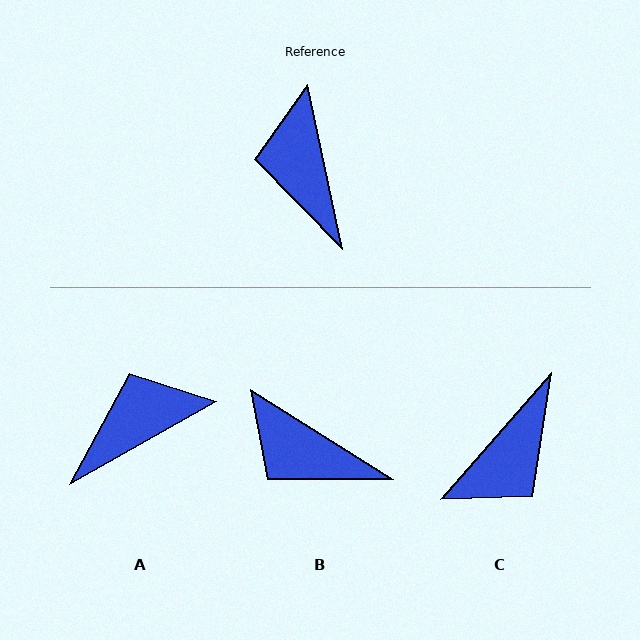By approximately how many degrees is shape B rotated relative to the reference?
Approximately 46 degrees counter-clockwise.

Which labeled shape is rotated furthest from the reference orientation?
C, about 127 degrees away.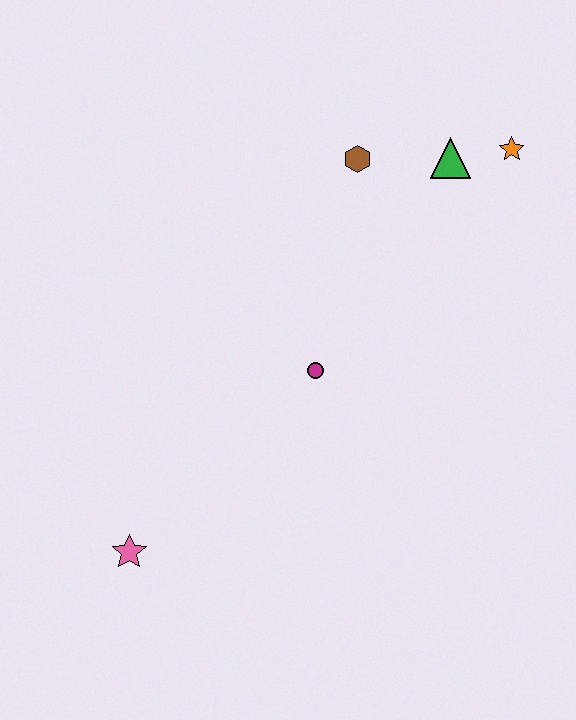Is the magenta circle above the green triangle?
No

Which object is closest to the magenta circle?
The brown hexagon is closest to the magenta circle.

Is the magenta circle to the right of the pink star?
Yes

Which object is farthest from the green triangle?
The pink star is farthest from the green triangle.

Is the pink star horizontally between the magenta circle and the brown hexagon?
No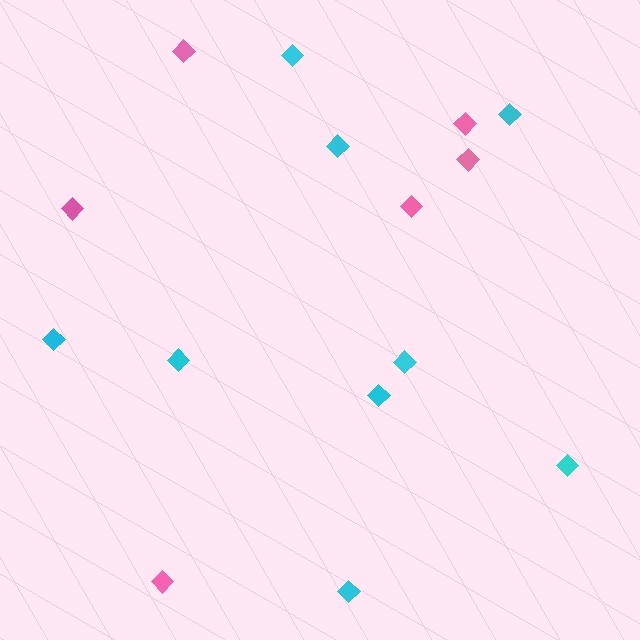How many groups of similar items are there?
There are 2 groups: one group of cyan diamonds (9) and one group of pink diamonds (6).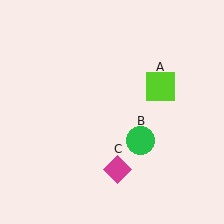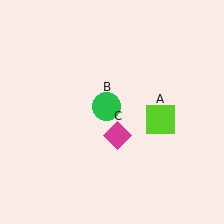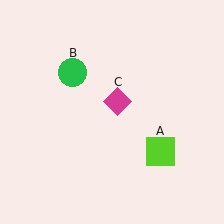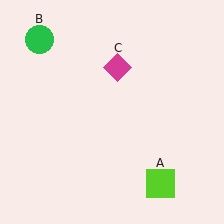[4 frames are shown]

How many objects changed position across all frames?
3 objects changed position: lime square (object A), green circle (object B), magenta diamond (object C).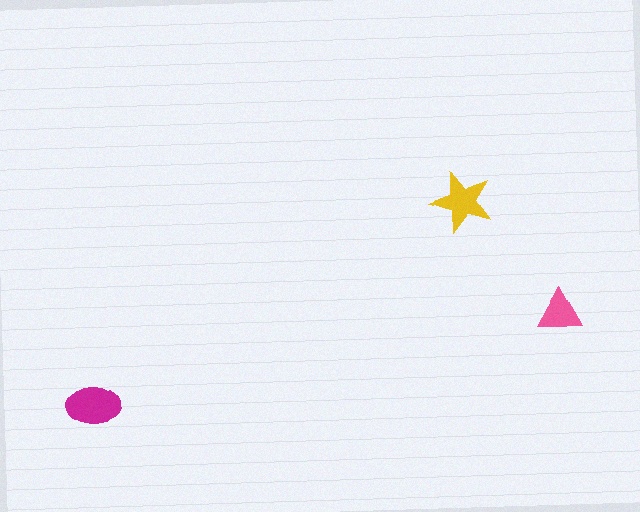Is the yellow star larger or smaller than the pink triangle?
Larger.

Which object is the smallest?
The pink triangle.